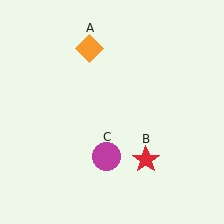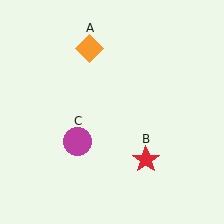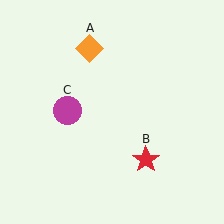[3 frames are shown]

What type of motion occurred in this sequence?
The magenta circle (object C) rotated clockwise around the center of the scene.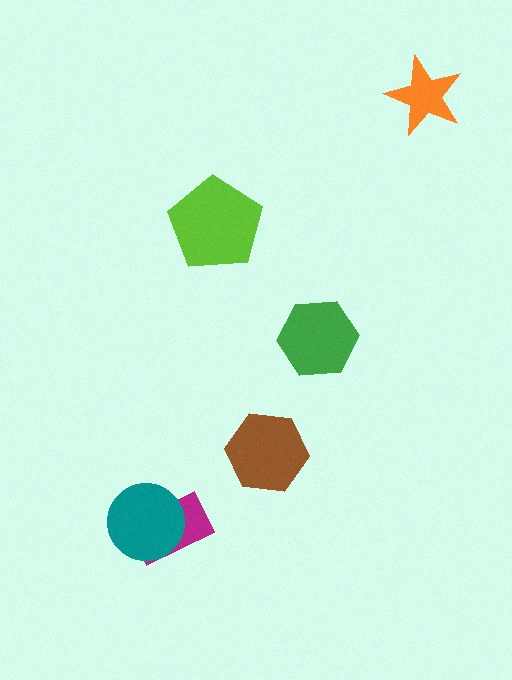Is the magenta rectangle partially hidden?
Yes, it is partially covered by another shape.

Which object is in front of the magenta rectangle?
The teal circle is in front of the magenta rectangle.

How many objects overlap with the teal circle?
1 object overlaps with the teal circle.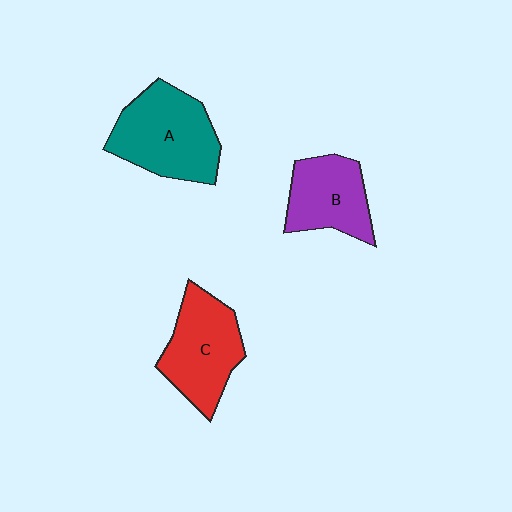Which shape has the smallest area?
Shape B (purple).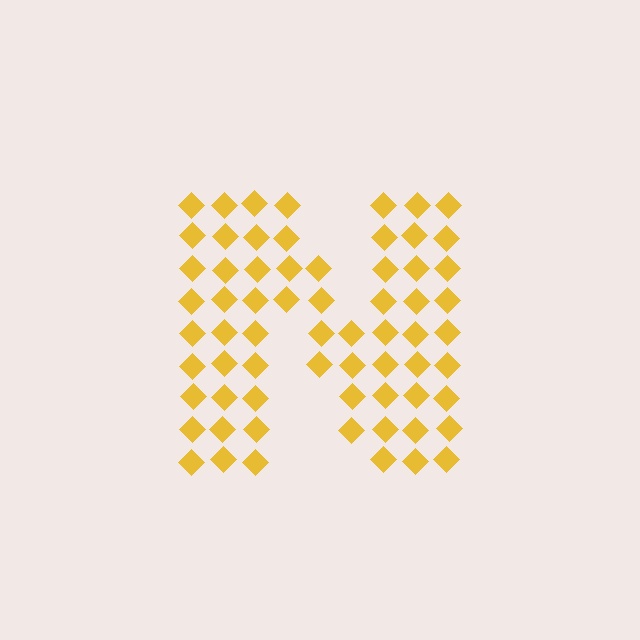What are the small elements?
The small elements are diamonds.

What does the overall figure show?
The overall figure shows the letter N.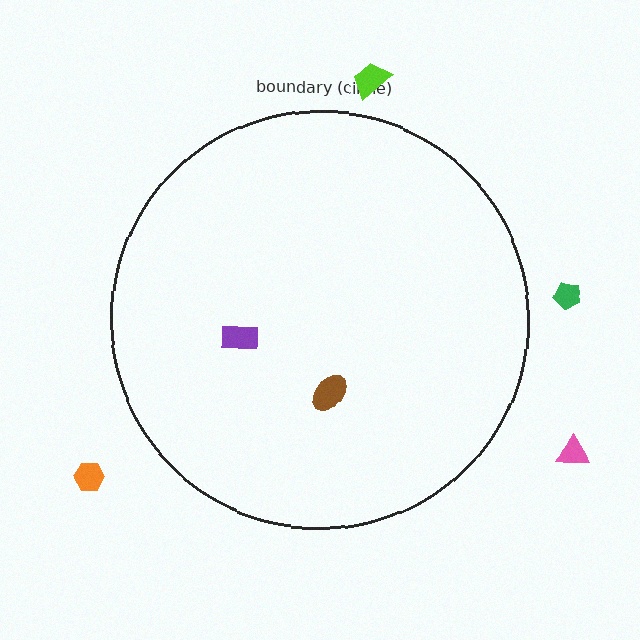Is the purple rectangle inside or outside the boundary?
Inside.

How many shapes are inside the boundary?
2 inside, 4 outside.